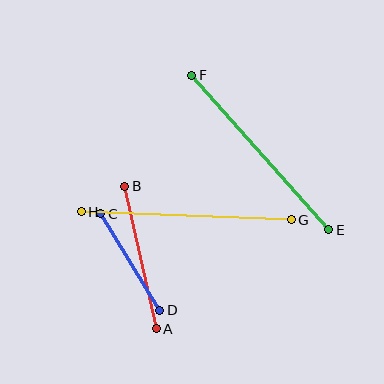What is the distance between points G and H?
The distance is approximately 210 pixels.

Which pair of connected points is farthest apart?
Points G and H are farthest apart.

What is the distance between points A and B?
The distance is approximately 146 pixels.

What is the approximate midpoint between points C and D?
The midpoint is at approximately (130, 262) pixels.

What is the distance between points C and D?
The distance is approximately 113 pixels.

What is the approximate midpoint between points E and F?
The midpoint is at approximately (260, 152) pixels.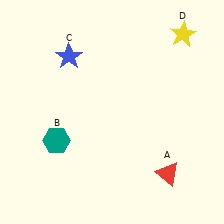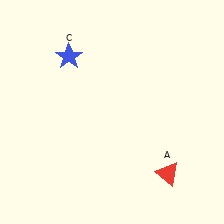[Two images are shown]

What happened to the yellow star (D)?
The yellow star (D) was removed in Image 2. It was in the top-right area of Image 1.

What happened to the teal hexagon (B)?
The teal hexagon (B) was removed in Image 2. It was in the bottom-left area of Image 1.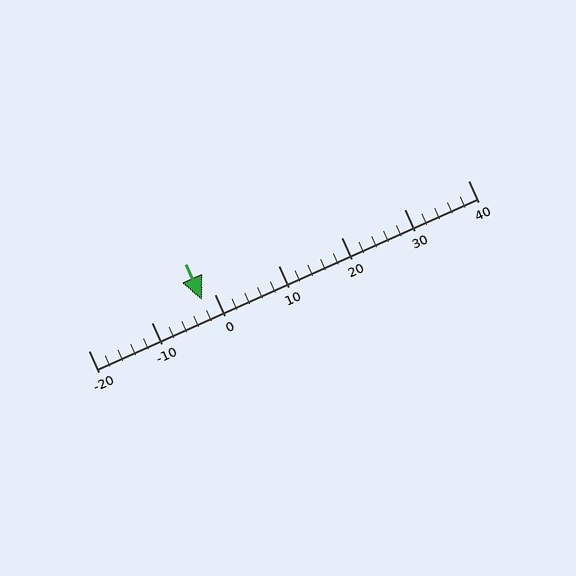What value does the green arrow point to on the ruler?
The green arrow points to approximately -2.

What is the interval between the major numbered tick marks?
The major tick marks are spaced 10 units apart.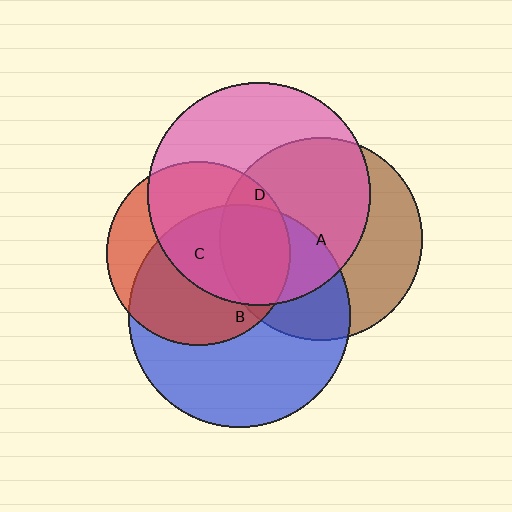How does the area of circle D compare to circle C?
Approximately 1.5 times.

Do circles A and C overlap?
Yes.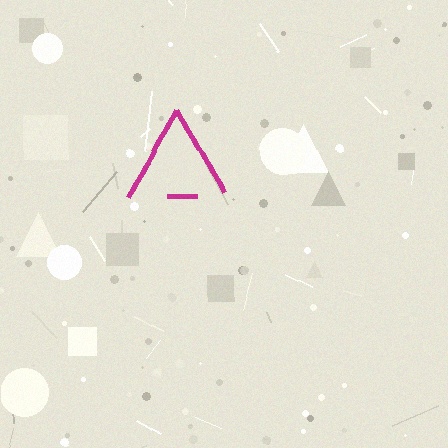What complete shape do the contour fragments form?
The contour fragments form a triangle.